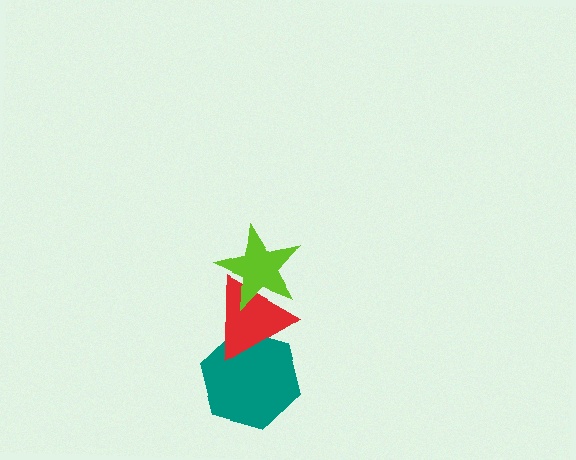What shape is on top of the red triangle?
The lime star is on top of the red triangle.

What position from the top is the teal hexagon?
The teal hexagon is 3rd from the top.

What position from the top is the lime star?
The lime star is 1st from the top.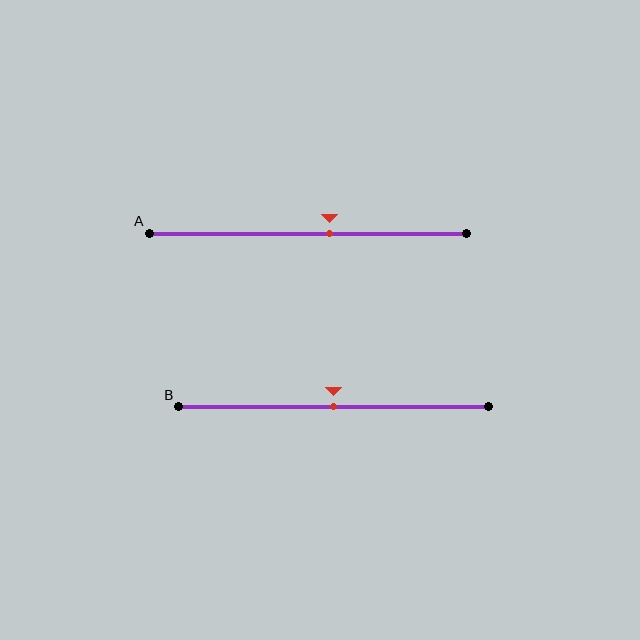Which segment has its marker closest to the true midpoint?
Segment B has its marker closest to the true midpoint.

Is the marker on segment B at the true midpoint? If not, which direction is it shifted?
Yes, the marker on segment B is at the true midpoint.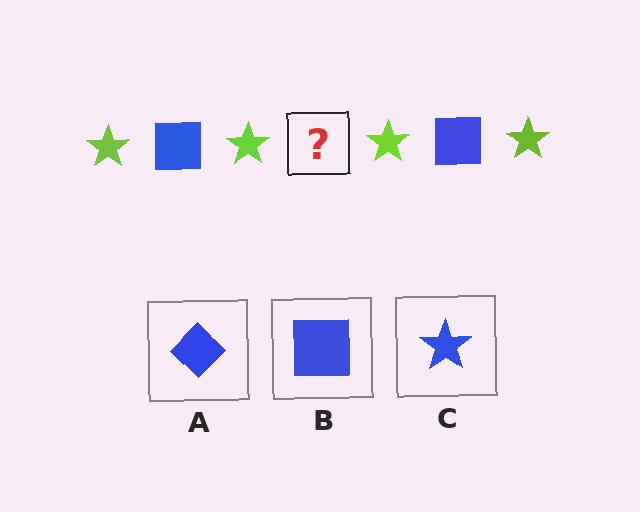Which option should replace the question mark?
Option B.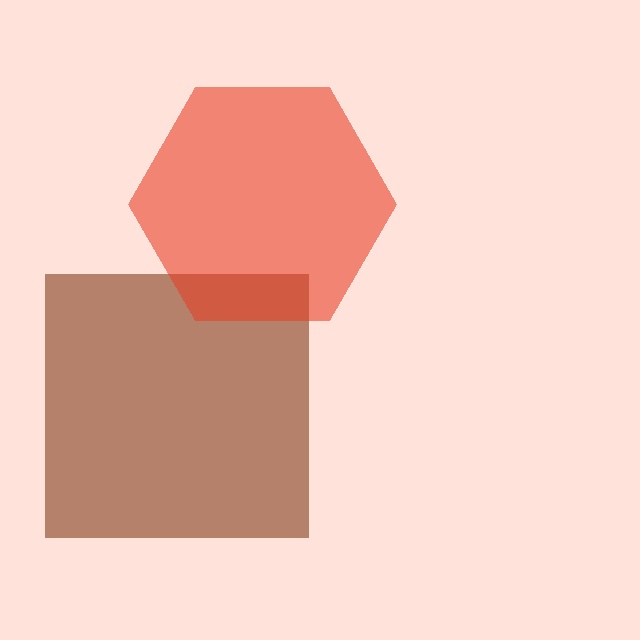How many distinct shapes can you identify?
There are 2 distinct shapes: a brown square, a red hexagon.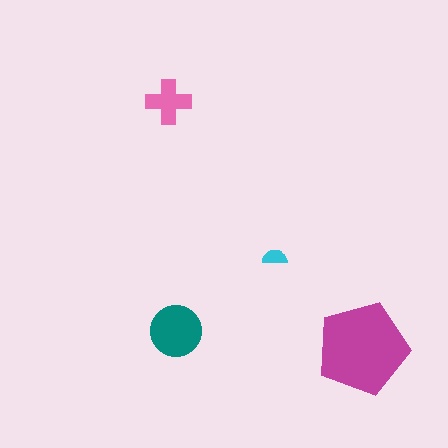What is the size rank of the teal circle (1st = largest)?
2nd.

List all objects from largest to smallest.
The magenta pentagon, the teal circle, the pink cross, the cyan semicircle.